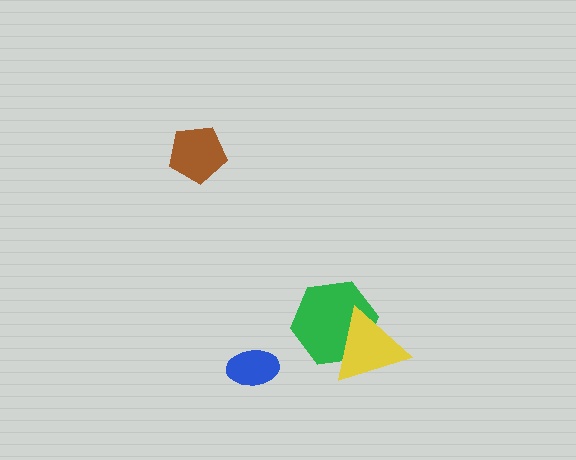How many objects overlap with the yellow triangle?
1 object overlaps with the yellow triangle.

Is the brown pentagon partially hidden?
No, no other shape covers it.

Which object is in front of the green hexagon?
The yellow triangle is in front of the green hexagon.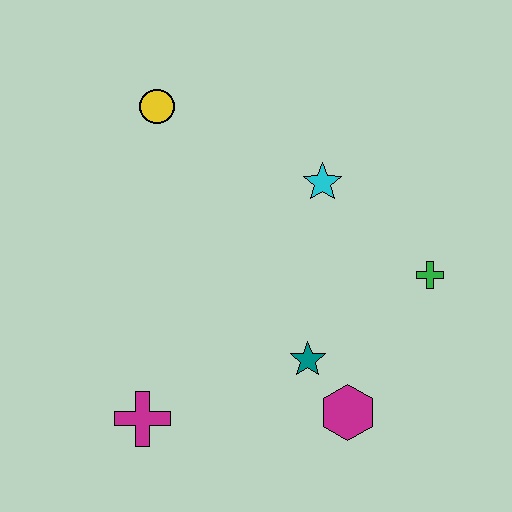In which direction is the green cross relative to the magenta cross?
The green cross is to the right of the magenta cross.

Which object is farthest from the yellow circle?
The magenta hexagon is farthest from the yellow circle.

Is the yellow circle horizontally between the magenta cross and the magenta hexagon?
Yes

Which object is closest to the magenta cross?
The teal star is closest to the magenta cross.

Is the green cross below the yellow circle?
Yes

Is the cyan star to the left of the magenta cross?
No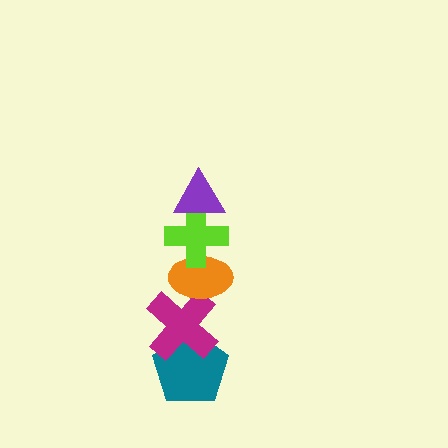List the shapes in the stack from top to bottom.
From top to bottom: the purple triangle, the lime cross, the orange ellipse, the magenta cross, the teal pentagon.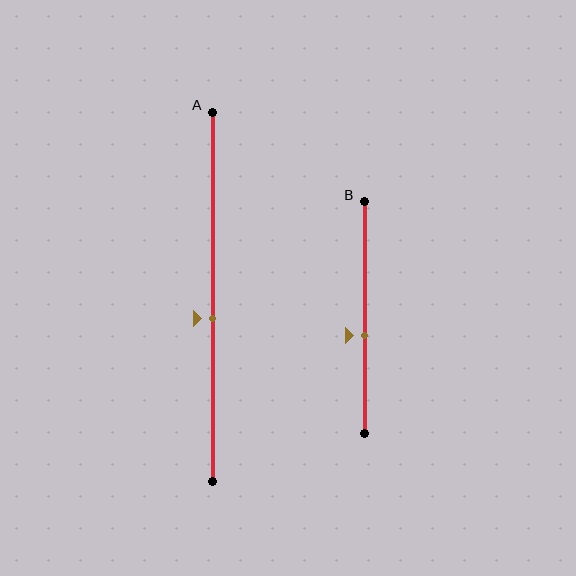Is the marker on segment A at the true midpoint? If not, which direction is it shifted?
No, the marker on segment A is shifted downward by about 6% of the segment length.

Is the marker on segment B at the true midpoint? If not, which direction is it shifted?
No, the marker on segment B is shifted downward by about 8% of the segment length.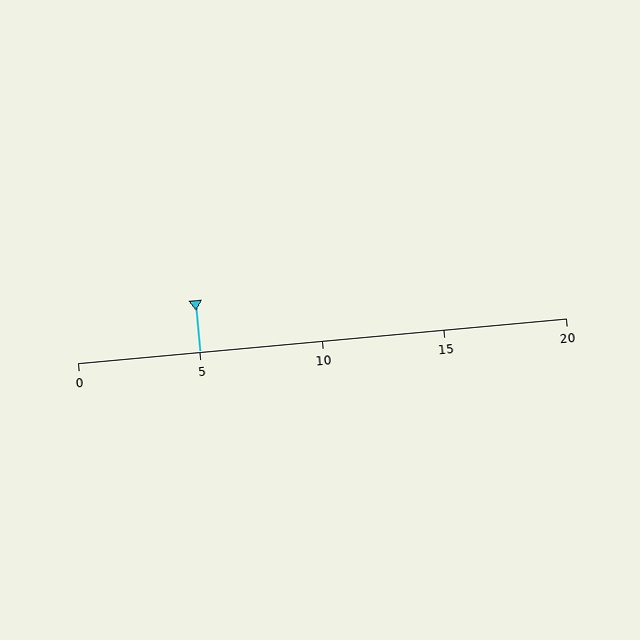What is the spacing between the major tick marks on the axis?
The major ticks are spaced 5 apart.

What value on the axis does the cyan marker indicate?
The marker indicates approximately 5.